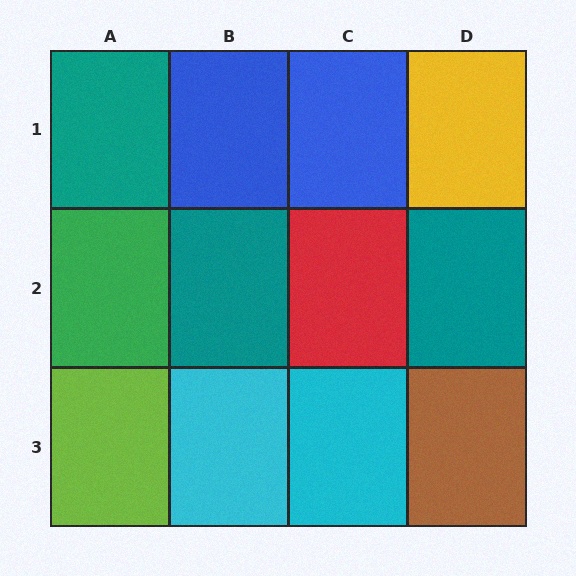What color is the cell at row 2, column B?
Teal.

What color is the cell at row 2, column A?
Green.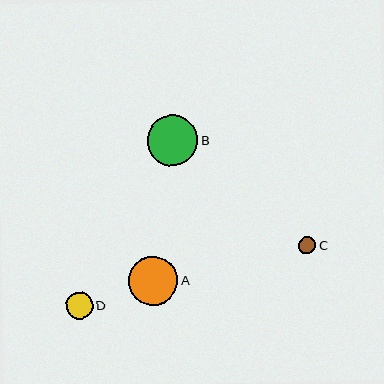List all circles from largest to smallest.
From largest to smallest: B, A, D, C.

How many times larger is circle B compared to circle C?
Circle B is approximately 3.0 times the size of circle C.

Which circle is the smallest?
Circle C is the smallest with a size of approximately 17 pixels.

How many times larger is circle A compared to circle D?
Circle A is approximately 1.9 times the size of circle D.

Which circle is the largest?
Circle B is the largest with a size of approximately 51 pixels.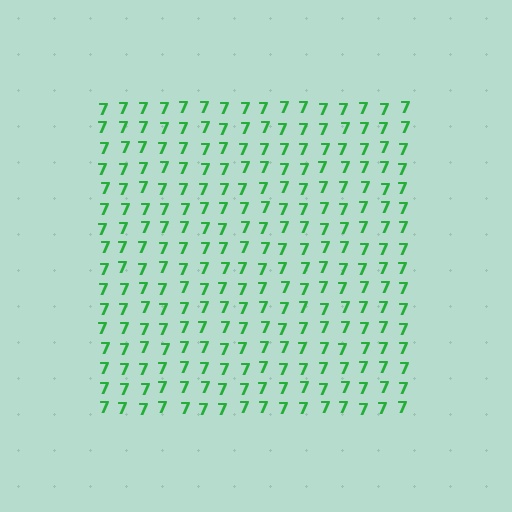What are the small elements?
The small elements are digit 7's.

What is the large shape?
The large shape is a square.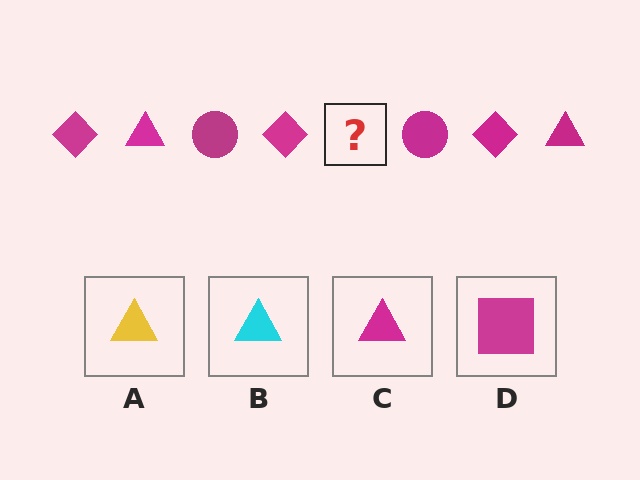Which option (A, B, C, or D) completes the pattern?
C.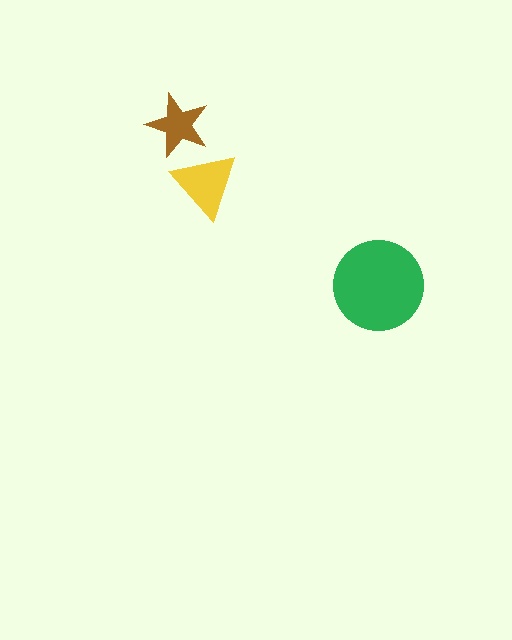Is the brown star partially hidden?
Yes, it is partially covered by another shape.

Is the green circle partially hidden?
No, no other shape covers it.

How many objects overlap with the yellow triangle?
1 object overlaps with the yellow triangle.